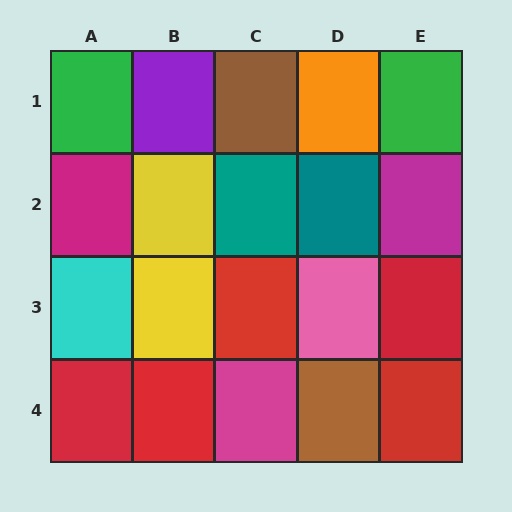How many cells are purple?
1 cell is purple.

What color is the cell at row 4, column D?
Brown.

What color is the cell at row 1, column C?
Brown.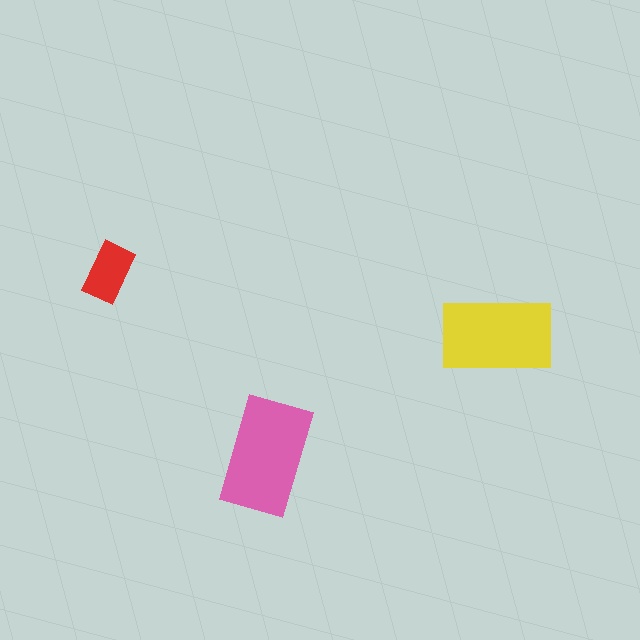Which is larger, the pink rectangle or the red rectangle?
The pink one.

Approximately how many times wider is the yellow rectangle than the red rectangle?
About 2 times wider.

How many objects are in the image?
There are 3 objects in the image.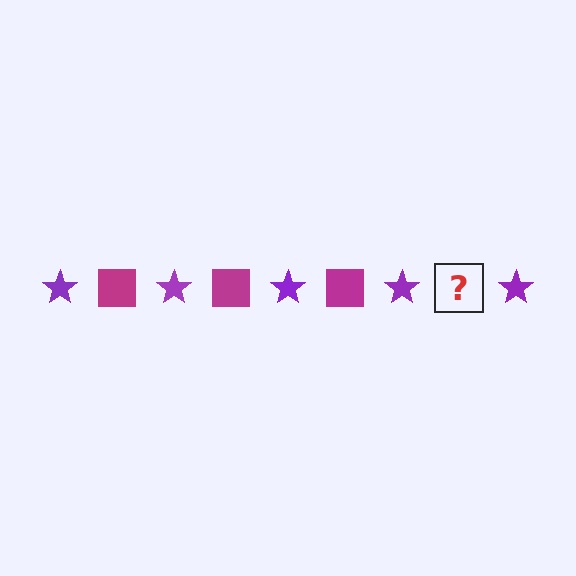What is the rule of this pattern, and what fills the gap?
The rule is that the pattern alternates between purple star and magenta square. The gap should be filled with a magenta square.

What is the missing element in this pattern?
The missing element is a magenta square.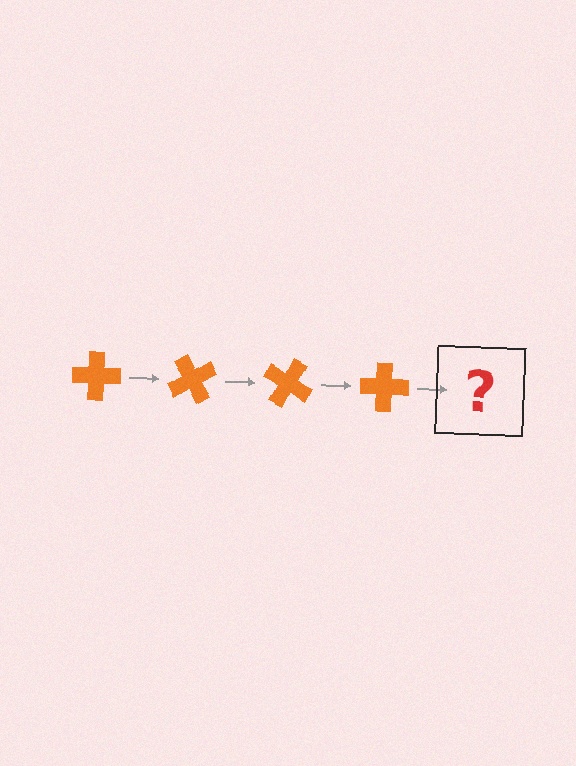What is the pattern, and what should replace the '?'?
The pattern is that the cross rotates 60 degrees each step. The '?' should be an orange cross rotated 240 degrees.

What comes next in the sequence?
The next element should be an orange cross rotated 240 degrees.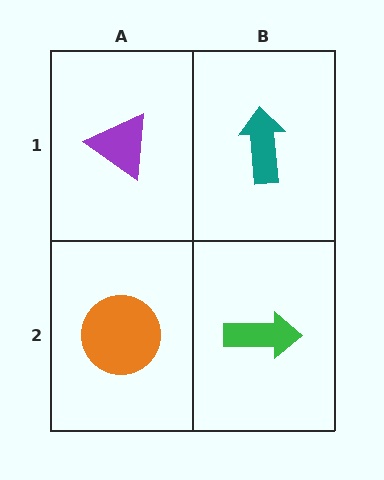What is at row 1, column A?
A purple triangle.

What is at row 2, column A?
An orange circle.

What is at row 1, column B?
A teal arrow.